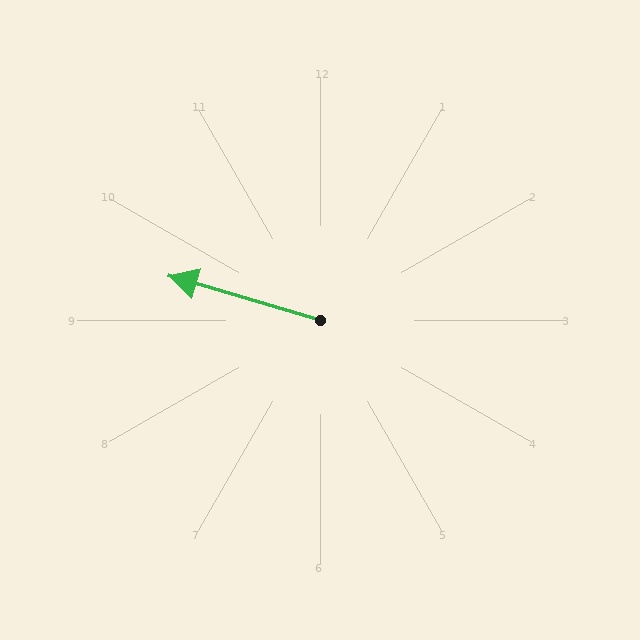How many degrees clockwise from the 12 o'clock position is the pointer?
Approximately 286 degrees.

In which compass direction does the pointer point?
West.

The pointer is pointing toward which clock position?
Roughly 10 o'clock.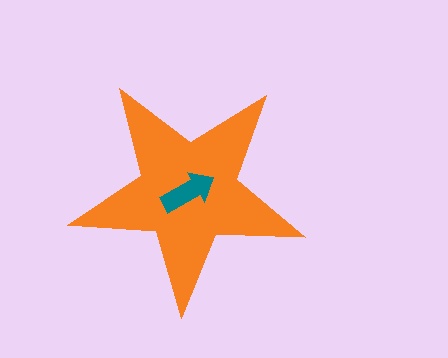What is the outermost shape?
The orange star.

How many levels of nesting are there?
2.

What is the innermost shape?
The teal arrow.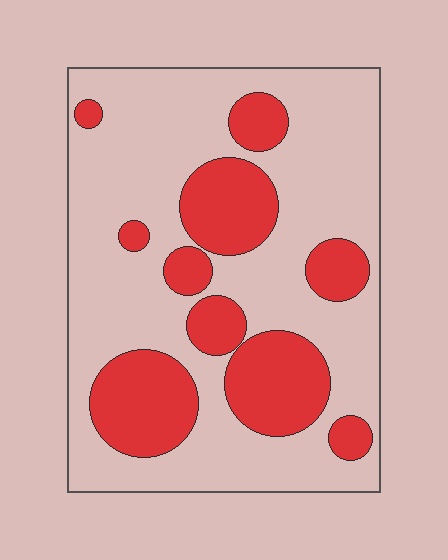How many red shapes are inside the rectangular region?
10.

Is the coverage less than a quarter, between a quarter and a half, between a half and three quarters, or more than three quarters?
Between a quarter and a half.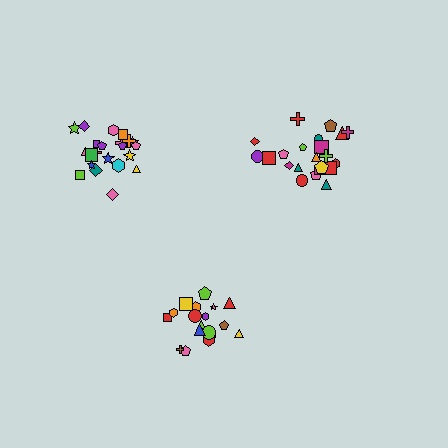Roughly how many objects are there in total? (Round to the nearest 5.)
Roughly 65 objects in total.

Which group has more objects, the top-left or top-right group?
The top-left group.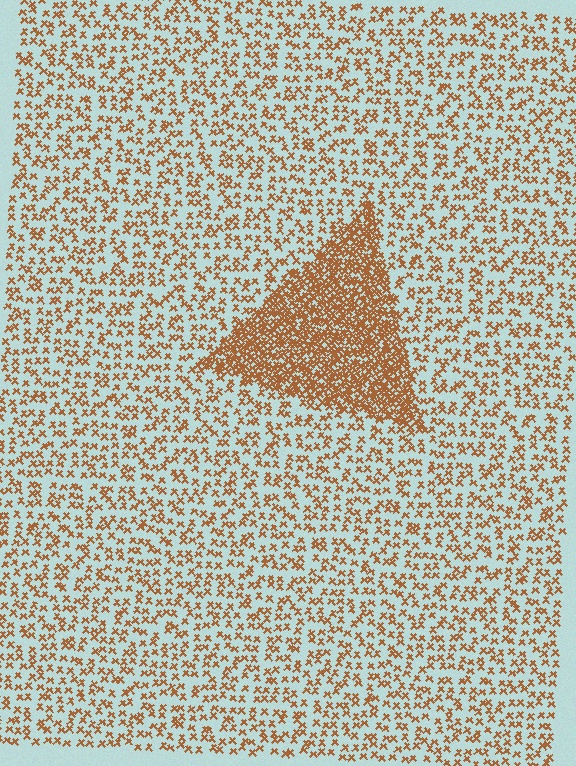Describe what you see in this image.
The image contains small brown elements arranged at two different densities. A triangle-shaped region is visible where the elements are more densely packed than the surrounding area.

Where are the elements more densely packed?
The elements are more densely packed inside the triangle boundary.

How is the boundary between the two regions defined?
The boundary is defined by a change in element density (approximately 3.0x ratio). All elements are the same color, size, and shape.